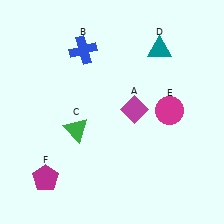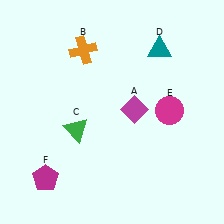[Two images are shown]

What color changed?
The cross (B) changed from blue in Image 1 to orange in Image 2.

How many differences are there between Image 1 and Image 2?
There is 1 difference between the two images.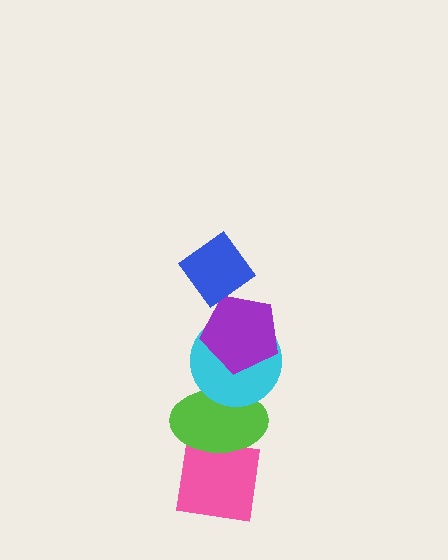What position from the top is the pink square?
The pink square is 5th from the top.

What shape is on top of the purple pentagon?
The blue diamond is on top of the purple pentagon.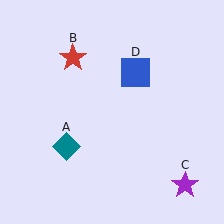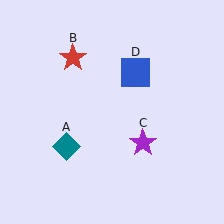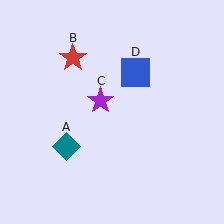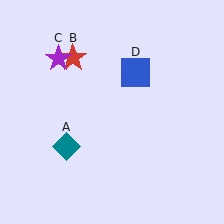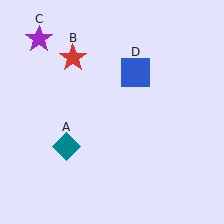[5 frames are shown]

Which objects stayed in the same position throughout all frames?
Teal diamond (object A) and red star (object B) and blue square (object D) remained stationary.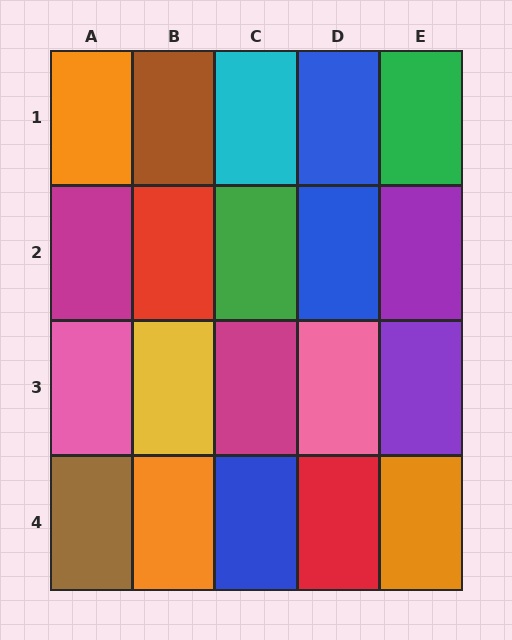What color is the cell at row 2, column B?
Red.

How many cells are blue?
3 cells are blue.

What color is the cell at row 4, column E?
Orange.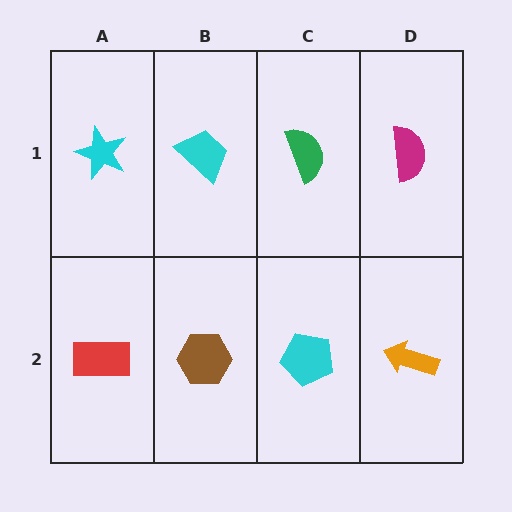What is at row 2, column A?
A red rectangle.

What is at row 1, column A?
A cyan star.